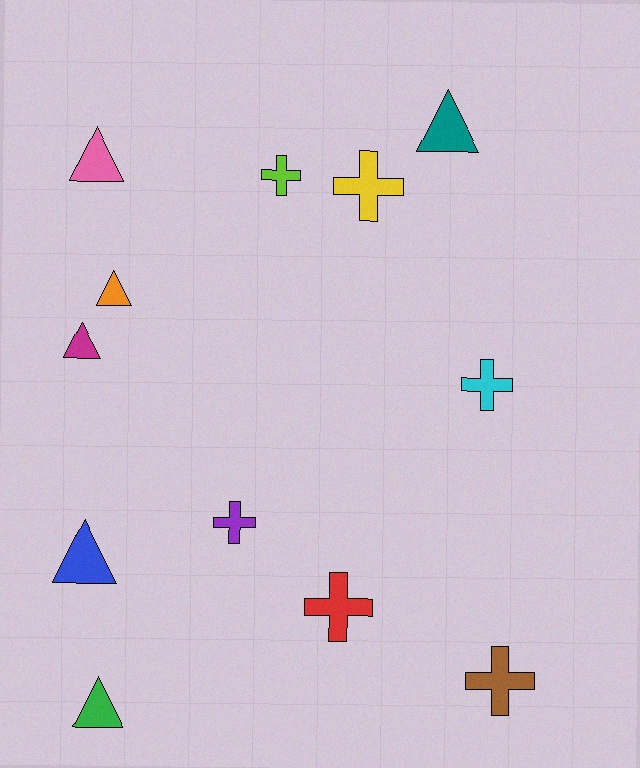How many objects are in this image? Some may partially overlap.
There are 12 objects.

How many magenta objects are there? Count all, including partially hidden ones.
There is 1 magenta object.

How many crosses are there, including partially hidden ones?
There are 6 crosses.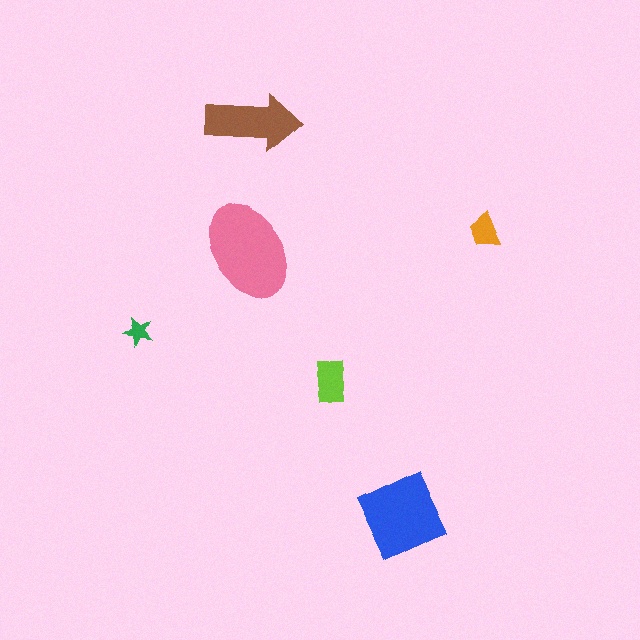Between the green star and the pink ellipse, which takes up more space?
The pink ellipse.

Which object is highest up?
The brown arrow is topmost.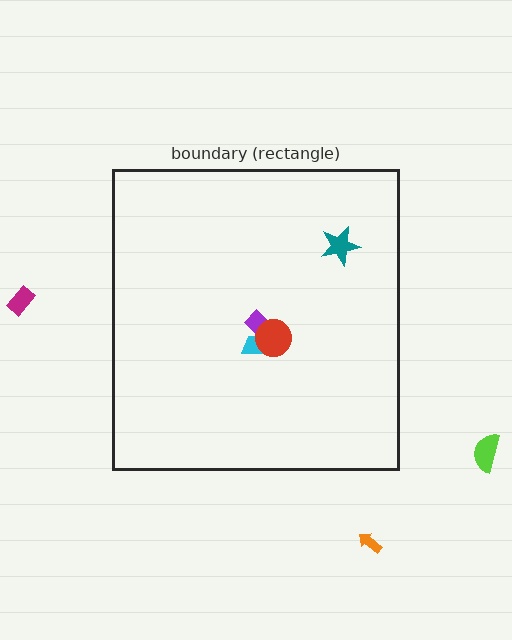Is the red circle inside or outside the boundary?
Inside.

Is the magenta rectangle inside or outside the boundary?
Outside.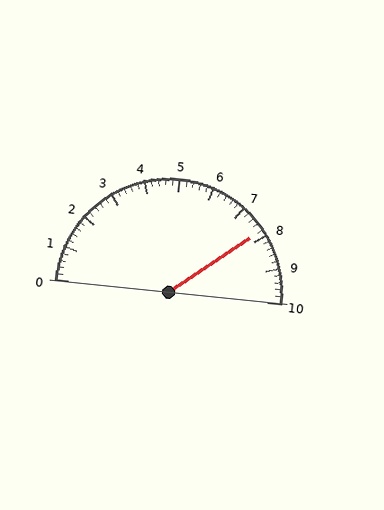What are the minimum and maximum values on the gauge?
The gauge ranges from 0 to 10.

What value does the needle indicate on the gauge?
The needle indicates approximately 7.8.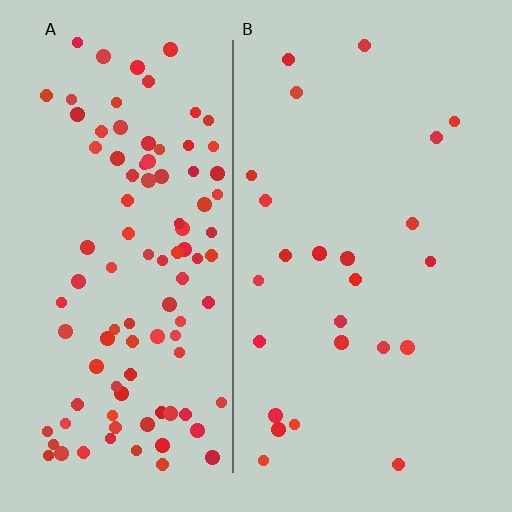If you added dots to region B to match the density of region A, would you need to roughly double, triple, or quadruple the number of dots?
Approximately quadruple.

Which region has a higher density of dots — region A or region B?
A (the left).